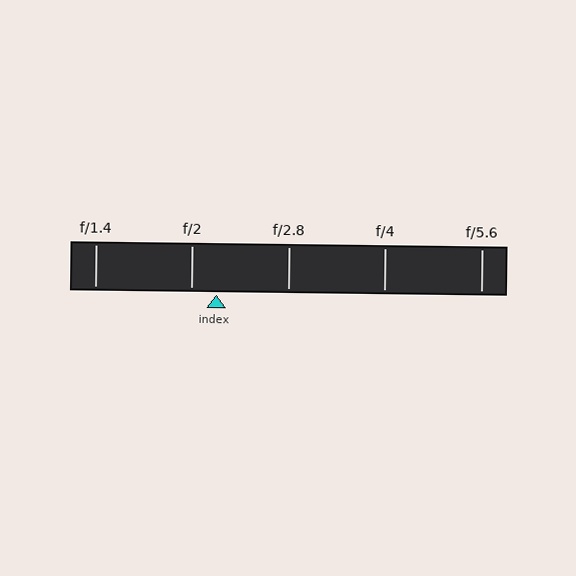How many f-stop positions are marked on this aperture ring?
There are 5 f-stop positions marked.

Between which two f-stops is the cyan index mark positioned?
The index mark is between f/2 and f/2.8.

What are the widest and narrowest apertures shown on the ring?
The widest aperture shown is f/1.4 and the narrowest is f/5.6.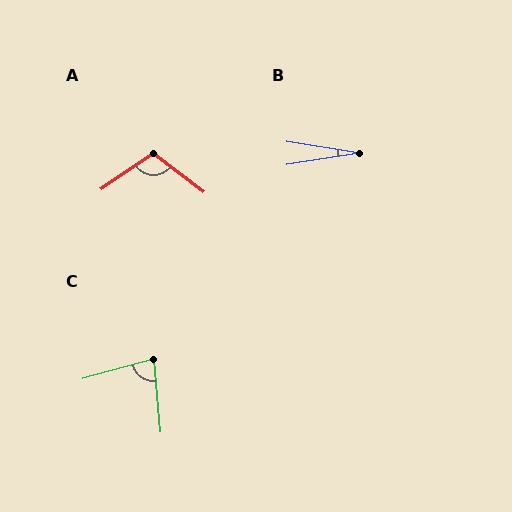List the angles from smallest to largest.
B (18°), C (80°), A (109°).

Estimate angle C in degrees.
Approximately 80 degrees.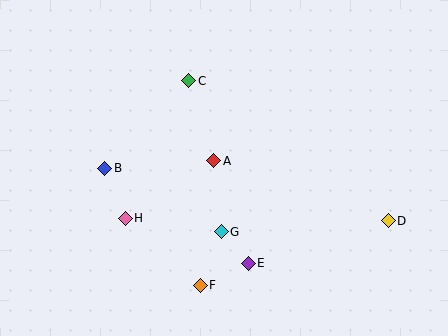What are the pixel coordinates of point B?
Point B is at (105, 168).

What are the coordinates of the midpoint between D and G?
The midpoint between D and G is at (305, 226).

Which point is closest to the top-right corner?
Point D is closest to the top-right corner.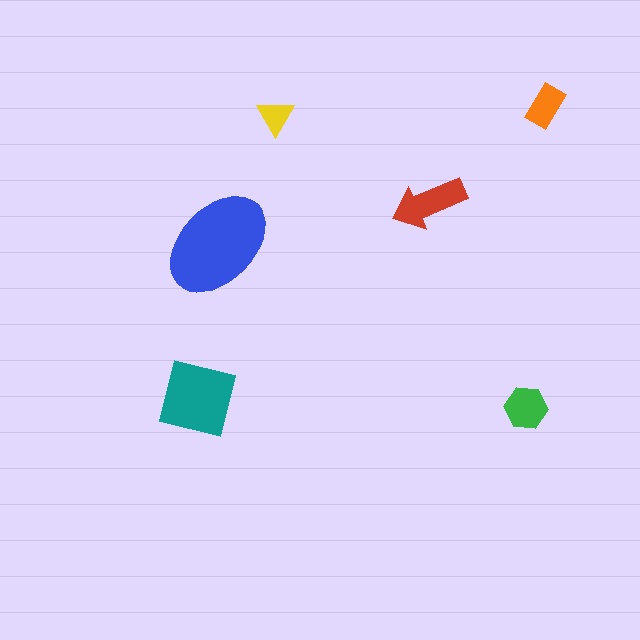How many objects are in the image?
There are 6 objects in the image.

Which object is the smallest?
The yellow triangle.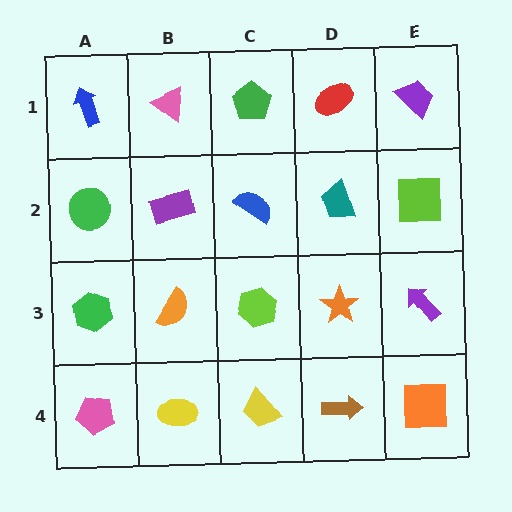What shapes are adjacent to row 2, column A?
A blue arrow (row 1, column A), a green hexagon (row 3, column A), a purple rectangle (row 2, column B).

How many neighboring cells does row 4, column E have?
2.